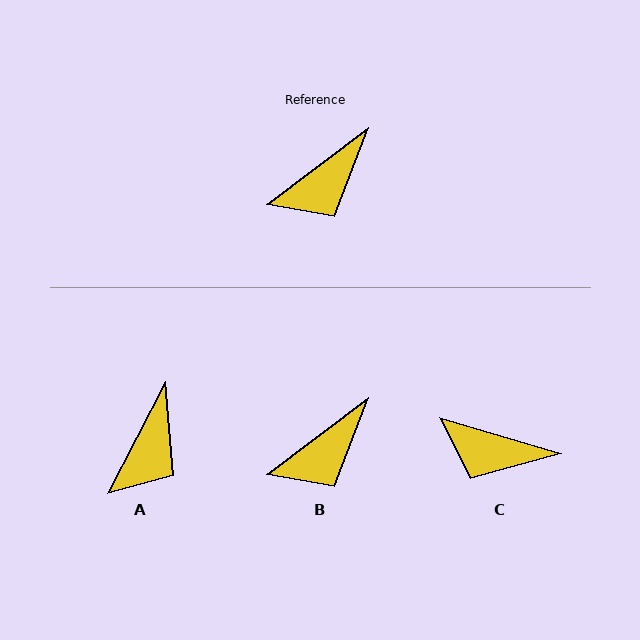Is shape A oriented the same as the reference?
No, it is off by about 26 degrees.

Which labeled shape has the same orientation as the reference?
B.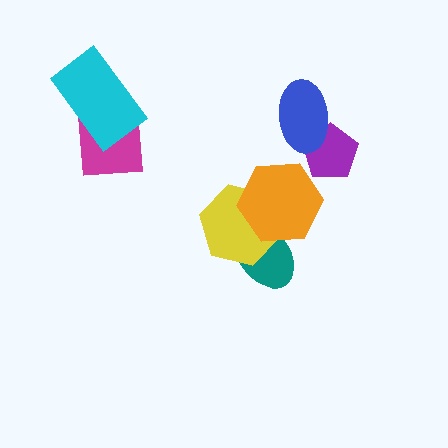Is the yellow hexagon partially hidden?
Yes, it is partially covered by another shape.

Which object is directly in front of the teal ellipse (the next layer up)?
The yellow hexagon is directly in front of the teal ellipse.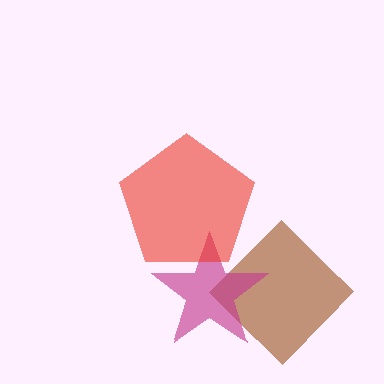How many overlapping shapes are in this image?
There are 3 overlapping shapes in the image.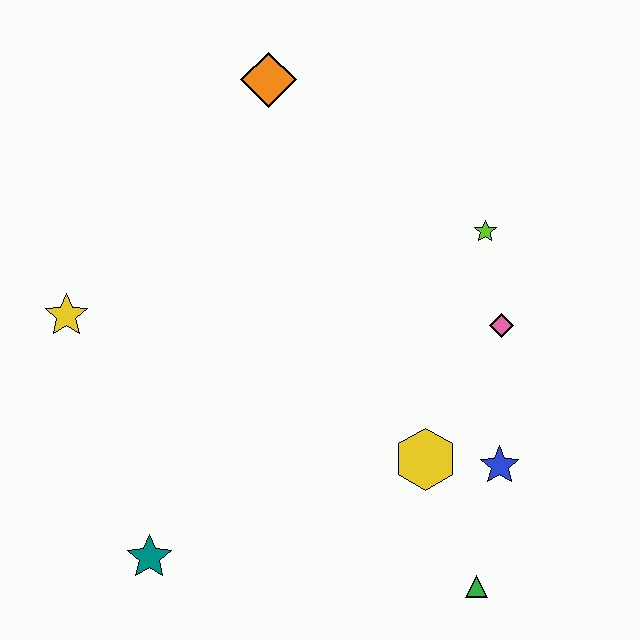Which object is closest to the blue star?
The yellow hexagon is closest to the blue star.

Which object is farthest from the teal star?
The orange diamond is farthest from the teal star.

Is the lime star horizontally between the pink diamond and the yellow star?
Yes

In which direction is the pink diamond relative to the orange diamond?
The pink diamond is below the orange diamond.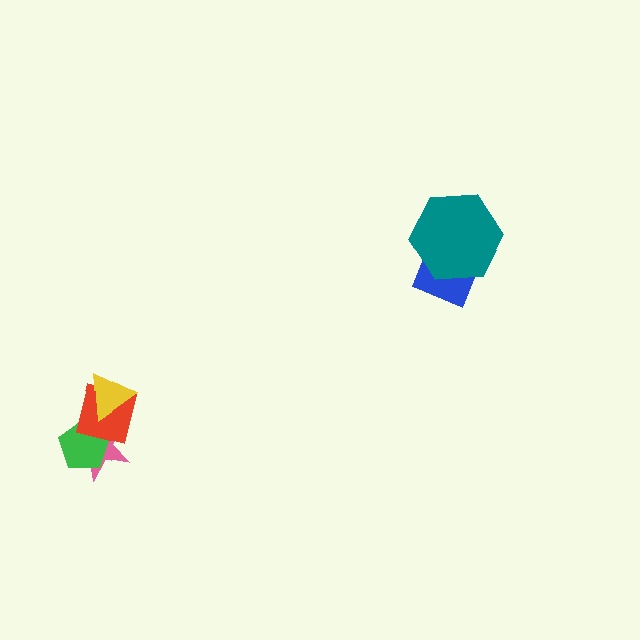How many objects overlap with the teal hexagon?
1 object overlaps with the teal hexagon.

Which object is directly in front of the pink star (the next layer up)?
The green pentagon is directly in front of the pink star.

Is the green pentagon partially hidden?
Yes, it is partially covered by another shape.